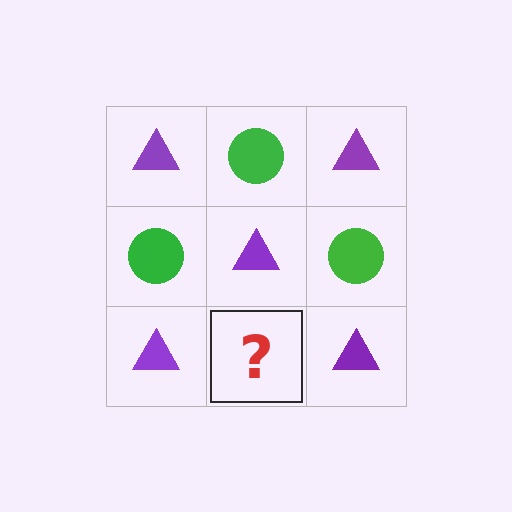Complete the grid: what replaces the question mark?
The question mark should be replaced with a green circle.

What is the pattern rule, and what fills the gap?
The rule is that it alternates purple triangle and green circle in a checkerboard pattern. The gap should be filled with a green circle.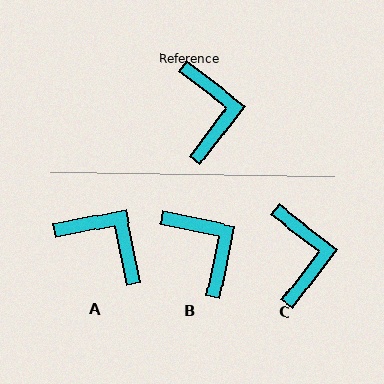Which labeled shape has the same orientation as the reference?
C.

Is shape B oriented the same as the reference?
No, it is off by about 26 degrees.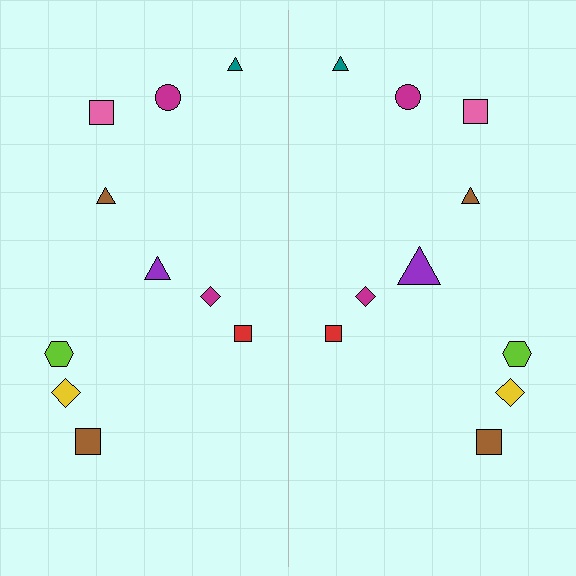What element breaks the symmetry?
The purple triangle on the right side has a different size than its mirror counterpart.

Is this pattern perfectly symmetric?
No, the pattern is not perfectly symmetric. The purple triangle on the right side has a different size than its mirror counterpart.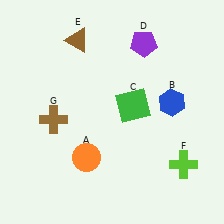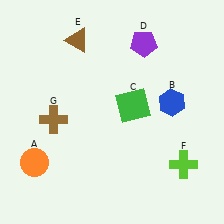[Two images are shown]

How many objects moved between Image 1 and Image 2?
1 object moved between the two images.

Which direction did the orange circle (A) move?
The orange circle (A) moved left.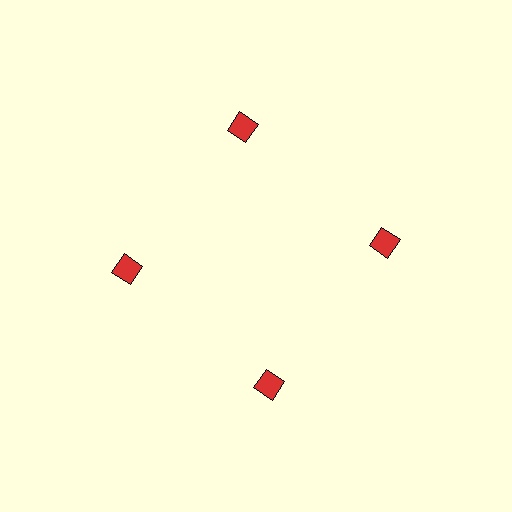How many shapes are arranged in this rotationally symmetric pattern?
There are 4 shapes, arranged in 4 groups of 1.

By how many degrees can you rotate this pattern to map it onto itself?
The pattern maps onto itself every 90 degrees of rotation.